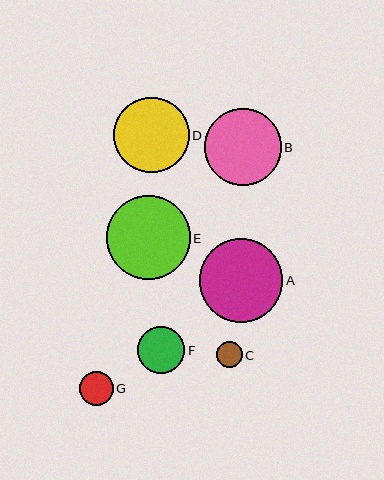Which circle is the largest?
Circle E is the largest with a size of approximately 84 pixels.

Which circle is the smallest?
Circle C is the smallest with a size of approximately 26 pixels.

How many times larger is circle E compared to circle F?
Circle E is approximately 1.8 times the size of circle F.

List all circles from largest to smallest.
From largest to smallest: E, A, B, D, F, G, C.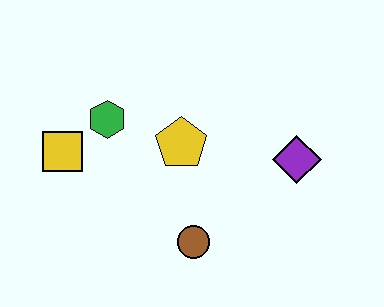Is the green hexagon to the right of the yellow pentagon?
No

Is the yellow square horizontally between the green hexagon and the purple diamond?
No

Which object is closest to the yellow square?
The green hexagon is closest to the yellow square.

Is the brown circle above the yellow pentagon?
No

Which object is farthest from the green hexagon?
The purple diamond is farthest from the green hexagon.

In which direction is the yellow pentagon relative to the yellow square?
The yellow pentagon is to the right of the yellow square.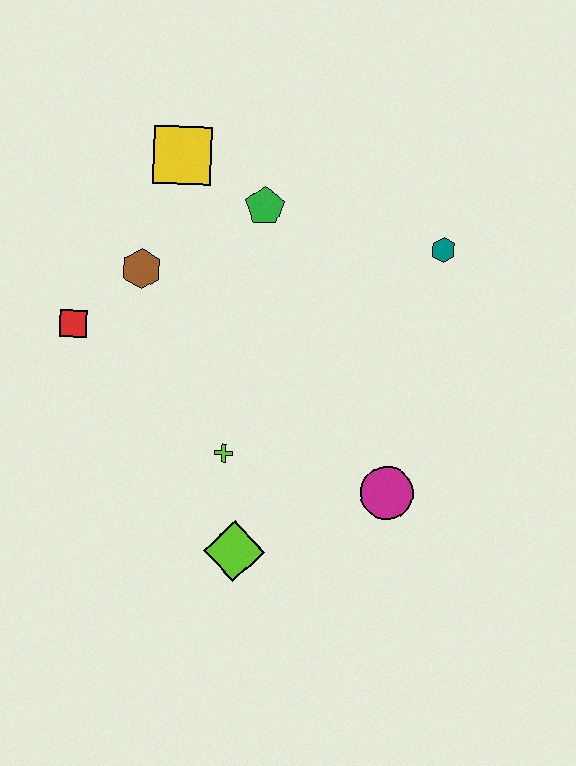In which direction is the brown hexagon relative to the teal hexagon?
The brown hexagon is to the left of the teal hexagon.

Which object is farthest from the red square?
The teal hexagon is farthest from the red square.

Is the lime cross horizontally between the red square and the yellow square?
No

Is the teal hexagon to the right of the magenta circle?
Yes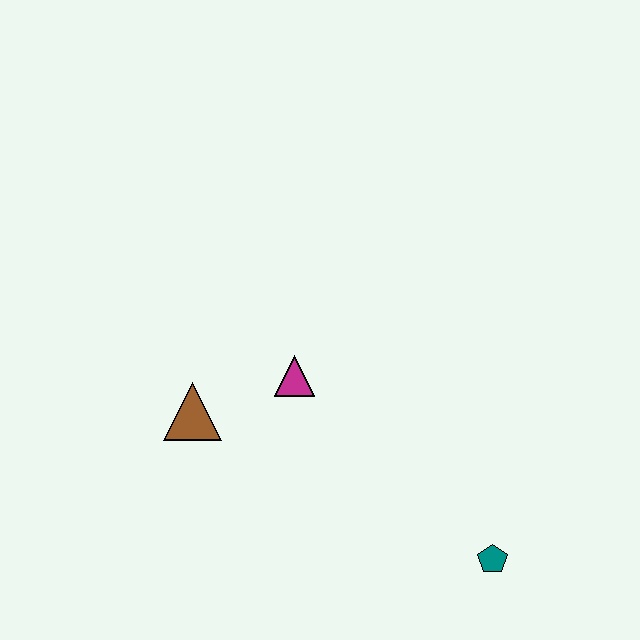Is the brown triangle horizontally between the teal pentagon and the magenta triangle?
No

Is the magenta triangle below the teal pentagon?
No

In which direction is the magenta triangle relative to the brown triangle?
The magenta triangle is to the right of the brown triangle.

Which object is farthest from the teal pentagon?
The brown triangle is farthest from the teal pentagon.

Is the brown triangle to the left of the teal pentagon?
Yes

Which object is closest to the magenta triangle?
The brown triangle is closest to the magenta triangle.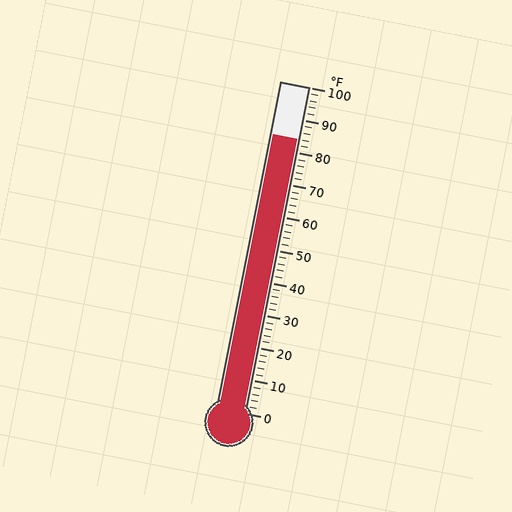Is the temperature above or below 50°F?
The temperature is above 50°F.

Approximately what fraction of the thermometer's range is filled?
The thermometer is filled to approximately 85% of its range.